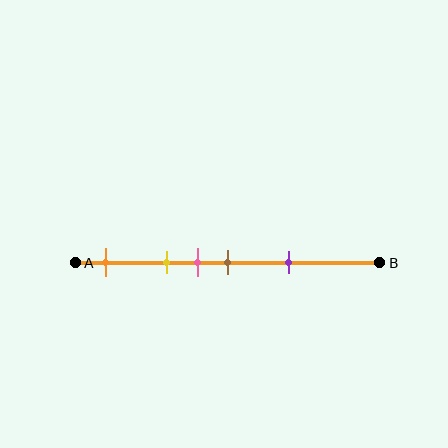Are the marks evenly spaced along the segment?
No, the marks are not evenly spaced.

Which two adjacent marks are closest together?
The pink and brown marks are the closest adjacent pair.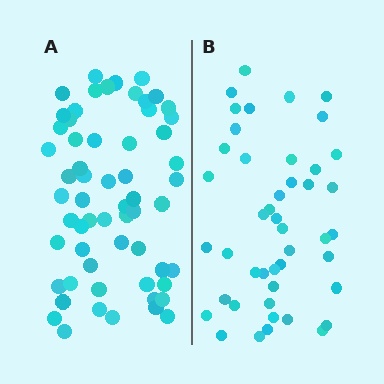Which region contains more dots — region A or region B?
Region A (the left region) has more dots.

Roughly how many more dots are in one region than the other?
Region A has approximately 15 more dots than region B.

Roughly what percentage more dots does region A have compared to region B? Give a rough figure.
About 35% more.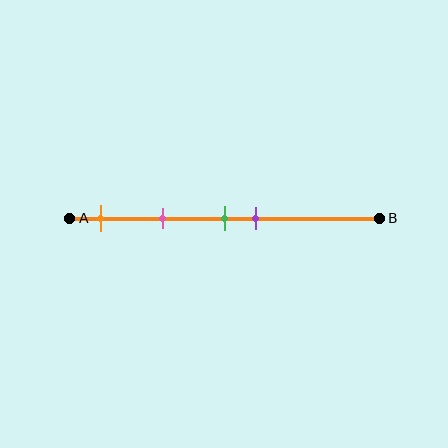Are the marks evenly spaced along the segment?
No, the marks are not evenly spaced.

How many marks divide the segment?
There are 4 marks dividing the segment.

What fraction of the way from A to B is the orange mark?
The orange mark is approximately 10% (0.1) of the way from A to B.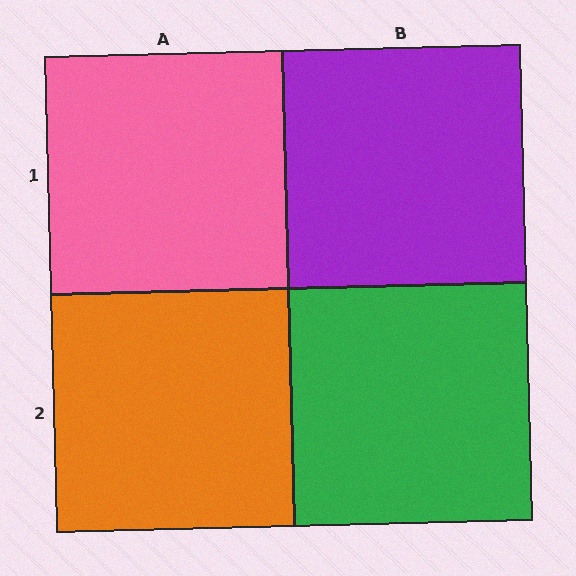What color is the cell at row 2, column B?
Green.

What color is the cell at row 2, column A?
Orange.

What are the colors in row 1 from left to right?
Pink, purple.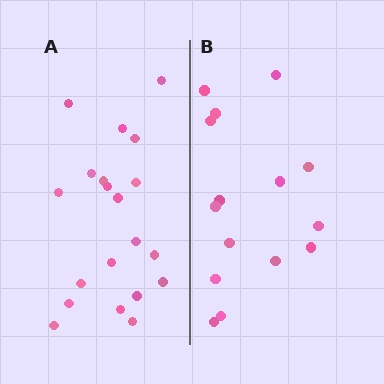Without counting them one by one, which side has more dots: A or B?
Region A (the left region) has more dots.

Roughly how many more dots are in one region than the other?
Region A has about 5 more dots than region B.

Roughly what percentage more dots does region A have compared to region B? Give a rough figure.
About 35% more.